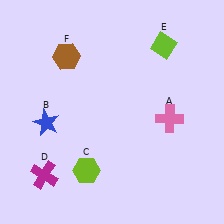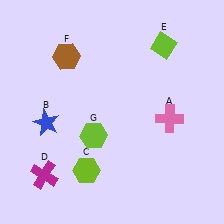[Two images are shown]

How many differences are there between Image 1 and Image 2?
There is 1 difference between the two images.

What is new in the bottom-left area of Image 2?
A lime hexagon (G) was added in the bottom-left area of Image 2.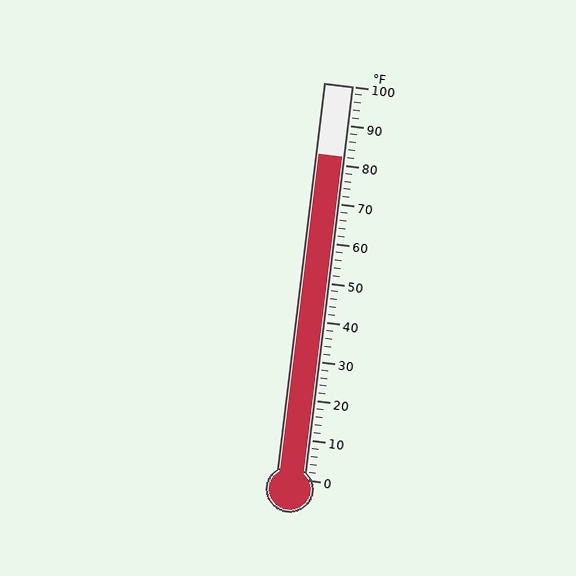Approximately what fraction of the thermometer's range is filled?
The thermometer is filled to approximately 80% of its range.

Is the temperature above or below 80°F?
The temperature is above 80°F.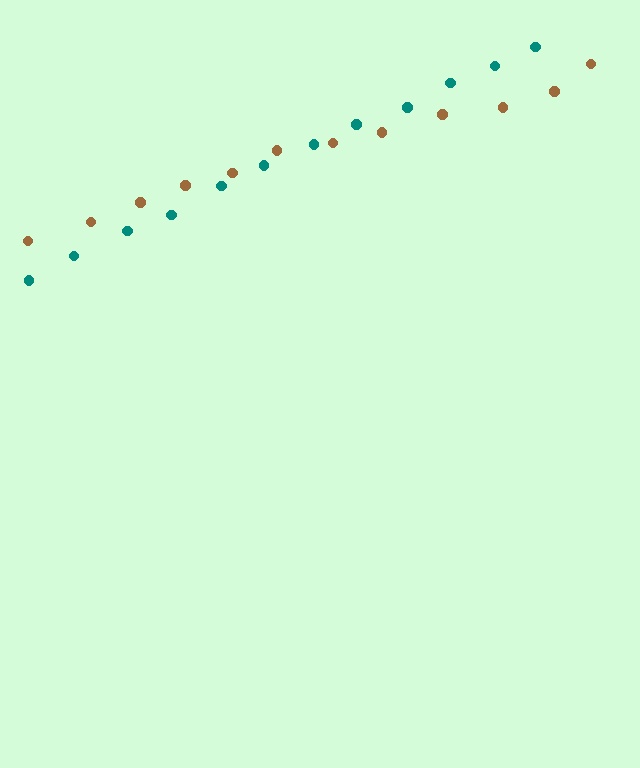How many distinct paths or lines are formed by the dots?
There are 2 distinct paths.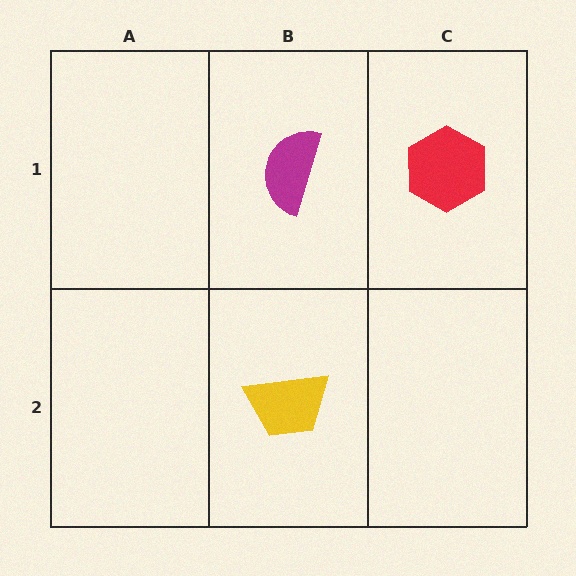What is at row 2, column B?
A yellow trapezoid.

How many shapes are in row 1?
2 shapes.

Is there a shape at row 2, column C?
No, that cell is empty.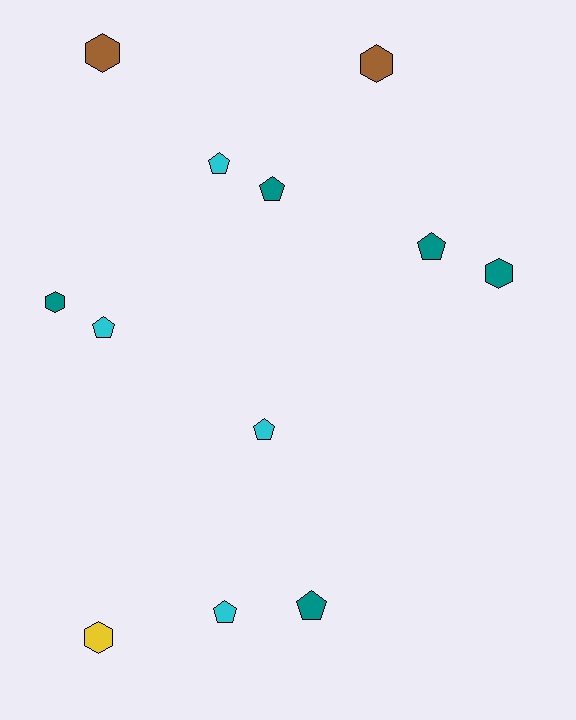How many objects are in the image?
There are 12 objects.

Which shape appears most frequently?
Pentagon, with 7 objects.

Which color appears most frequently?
Teal, with 5 objects.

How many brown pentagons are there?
There are no brown pentagons.